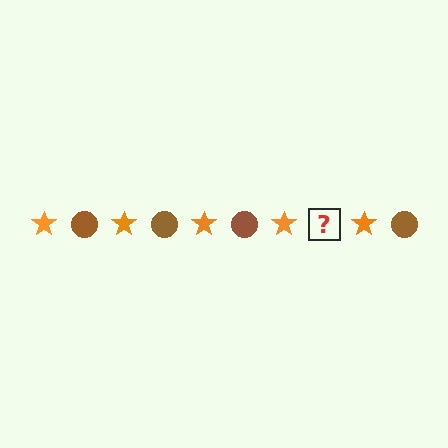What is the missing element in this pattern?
The missing element is a brown circle.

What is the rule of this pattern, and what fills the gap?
The rule is that the pattern alternates between orange star and brown circle. The gap should be filled with a brown circle.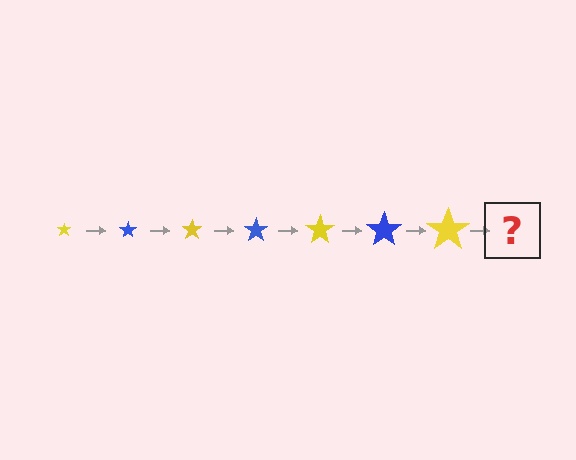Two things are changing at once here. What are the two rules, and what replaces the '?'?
The two rules are that the star grows larger each step and the color cycles through yellow and blue. The '?' should be a blue star, larger than the previous one.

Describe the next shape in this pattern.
It should be a blue star, larger than the previous one.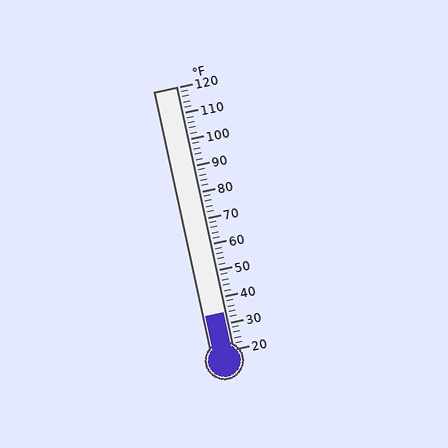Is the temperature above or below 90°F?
The temperature is below 90°F.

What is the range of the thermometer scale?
The thermometer scale ranges from 20°F to 120°F.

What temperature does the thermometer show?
The thermometer shows approximately 34°F.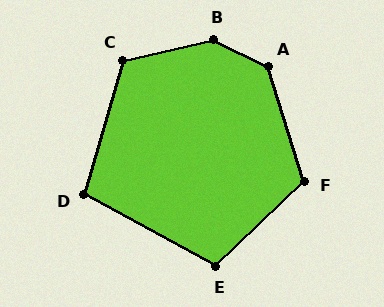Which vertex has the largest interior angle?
B, at approximately 141 degrees.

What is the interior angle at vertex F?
Approximately 116 degrees (obtuse).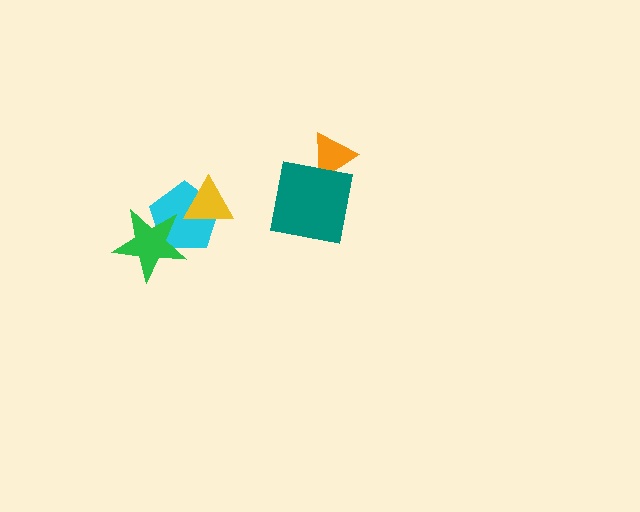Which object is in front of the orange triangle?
The teal square is in front of the orange triangle.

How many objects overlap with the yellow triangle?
1 object overlaps with the yellow triangle.